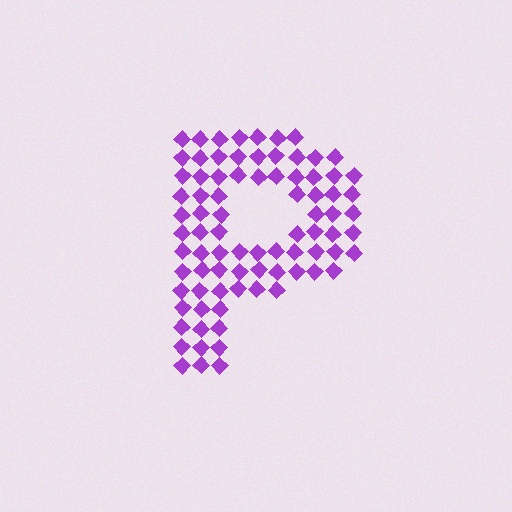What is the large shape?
The large shape is the letter P.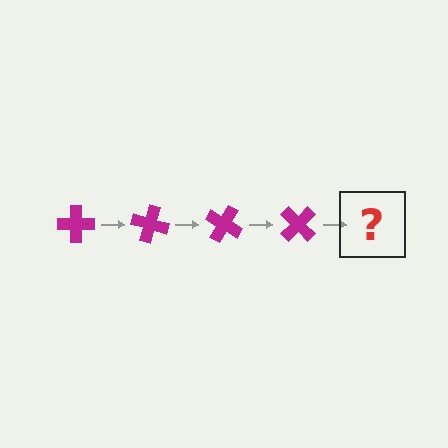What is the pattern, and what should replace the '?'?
The pattern is that the cross rotates 15 degrees each step. The '?' should be a magenta cross rotated 60 degrees.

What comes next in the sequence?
The next element should be a magenta cross rotated 60 degrees.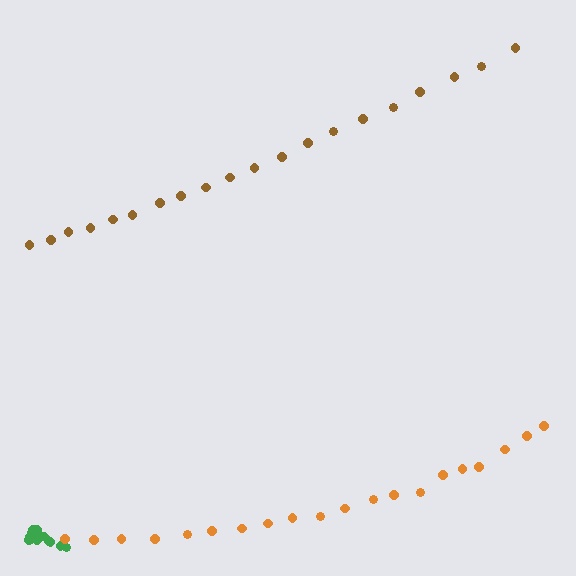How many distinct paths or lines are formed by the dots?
There are 3 distinct paths.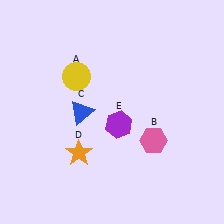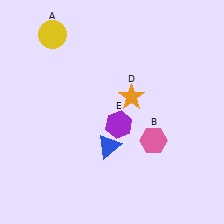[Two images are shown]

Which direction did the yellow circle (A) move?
The yellow circle (A) moved up.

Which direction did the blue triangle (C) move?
The blue triangle (C) moved down.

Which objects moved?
The objects that moved are: the yellow circle (A), the blue triangle (C), the orange star (D).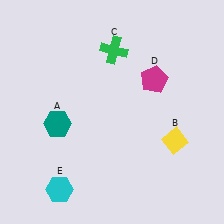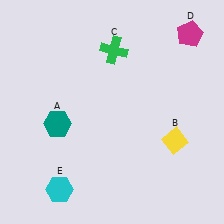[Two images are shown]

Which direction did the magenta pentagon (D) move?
The magenta pentagon (D) moved up.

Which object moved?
The magenta pentagon (D) moved up.